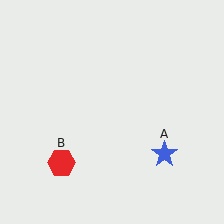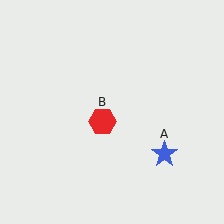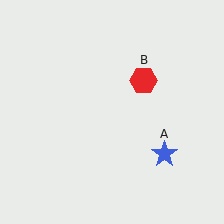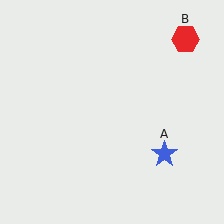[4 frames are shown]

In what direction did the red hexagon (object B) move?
The red hexagon (object B) moved up and to the right.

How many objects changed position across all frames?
1 object changed position: red hexagon (object B).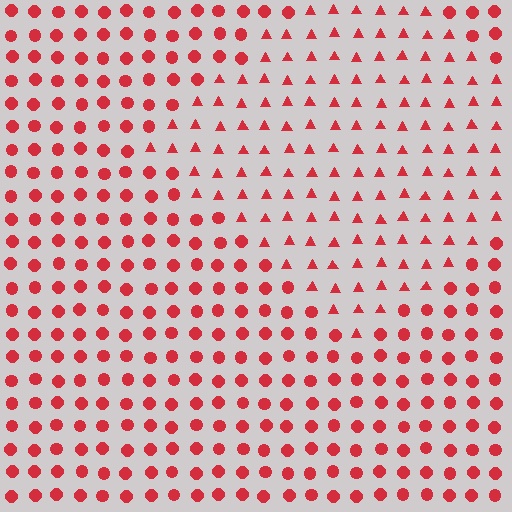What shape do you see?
I see a diamond.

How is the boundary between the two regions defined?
The boundary is defined by a change in element shape: triangles inside vs. circles outside. All elements share the same color and spacing.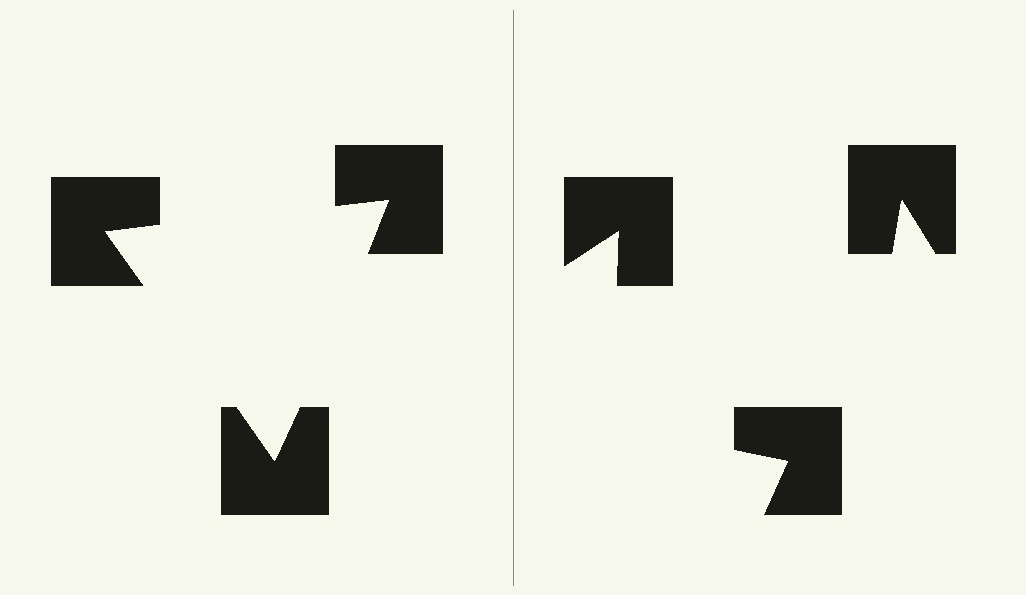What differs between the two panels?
The notched squares are positioned identically on both sides; only the wedge orientations differ. On the left they align to a triangle; on the right they are misaligned.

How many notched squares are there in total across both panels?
6 — 3 on each side.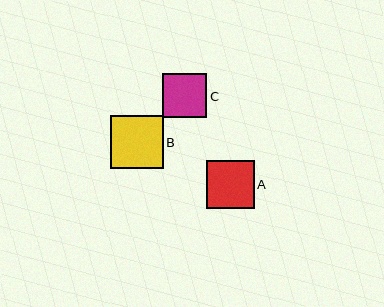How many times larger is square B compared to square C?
Square B is approximately 1.2 times the size of square C.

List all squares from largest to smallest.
From largest to smallest: B, A, C.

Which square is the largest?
Square B is the largest with a size of approximately 53 pixels.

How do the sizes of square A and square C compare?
Square A and square C are approximately the same size.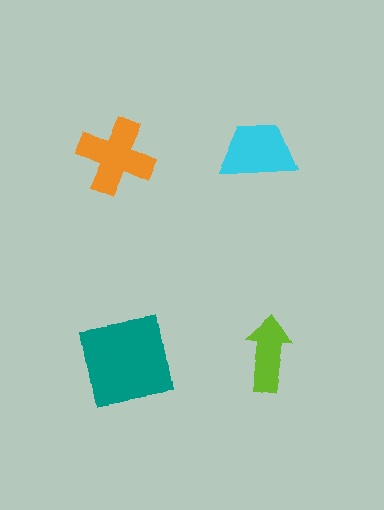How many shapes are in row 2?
2 shapes.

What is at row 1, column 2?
A cyan trapezoid.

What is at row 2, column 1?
A teal square.